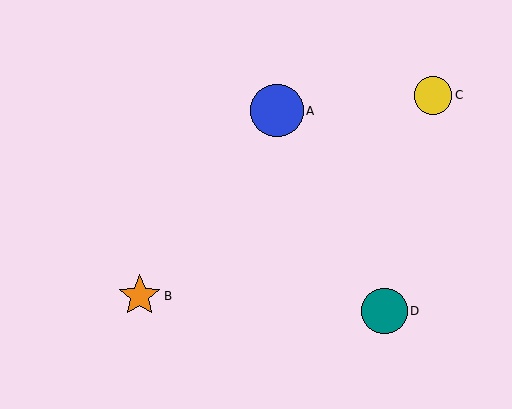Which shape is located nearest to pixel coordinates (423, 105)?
The yellow circle (labeled C) at (433, 95) is nearest to that location.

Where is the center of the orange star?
The center of the orange star is at (140, 296).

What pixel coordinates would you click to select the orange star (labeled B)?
Click at (140, 296) to select the orange star B.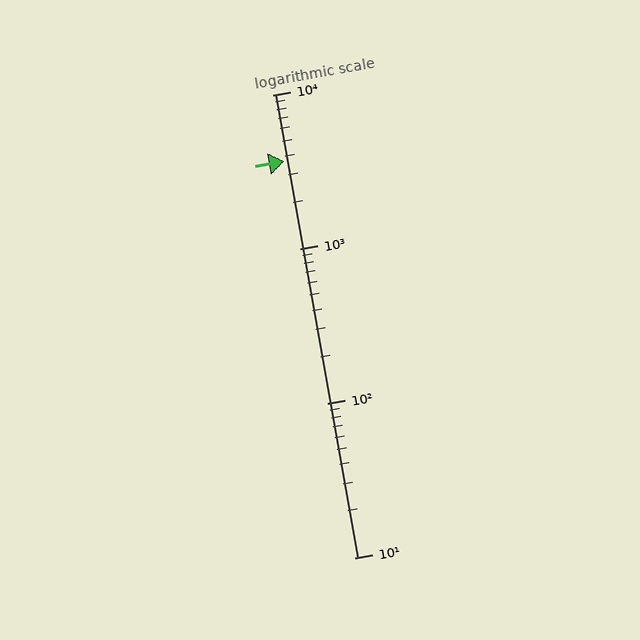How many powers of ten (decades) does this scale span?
The scale spans 3 decades, from 10 to 10000.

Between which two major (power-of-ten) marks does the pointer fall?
The pointer is between 1000 and 10000.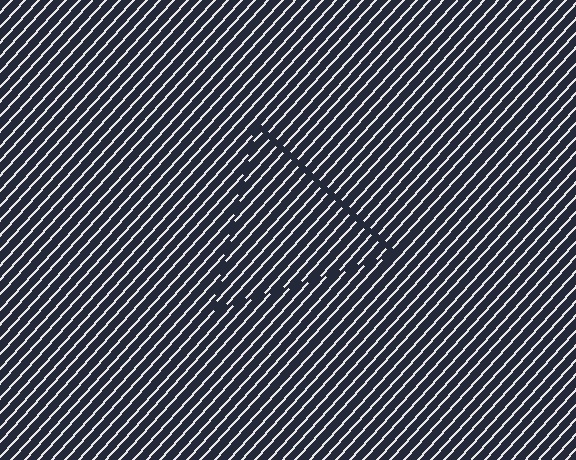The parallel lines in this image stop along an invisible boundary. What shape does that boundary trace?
An illusory triangle. The interior of the shape contains the same grating, shifted by half a period — the contour is defined by the phase discontinuity where line-ends from the inner and outer gratings abut.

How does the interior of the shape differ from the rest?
The interior of the shape contains the same grating, shifted by half a period — the contour is defined by the phase discontinuity where line-ends from the inner and outer gratings abut.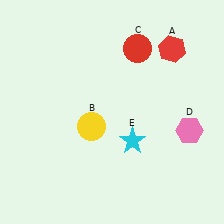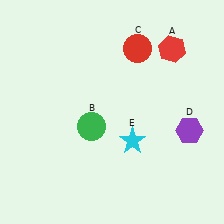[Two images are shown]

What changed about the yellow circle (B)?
In Image 1, B is yellow. In Image 2, it changed to green.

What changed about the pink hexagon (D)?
In Image 1, D is pink. In Image 2, it changed to purple.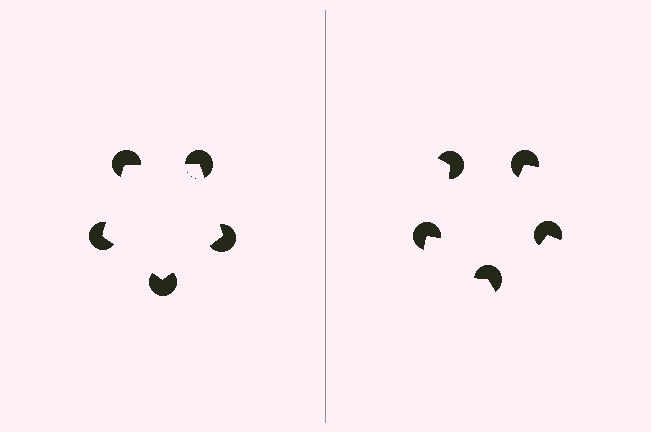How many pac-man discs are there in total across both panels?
10 — 5 on each side.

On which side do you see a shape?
An illusory pentagon appears on the left side. On the right side the wedge cuts are rotated, so no coherent shape forms.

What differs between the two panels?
The pac-man discs are positioned identically on both sides; only the wedge orientations differ. On the left they align to a pentagon; on the right they are misaligned.